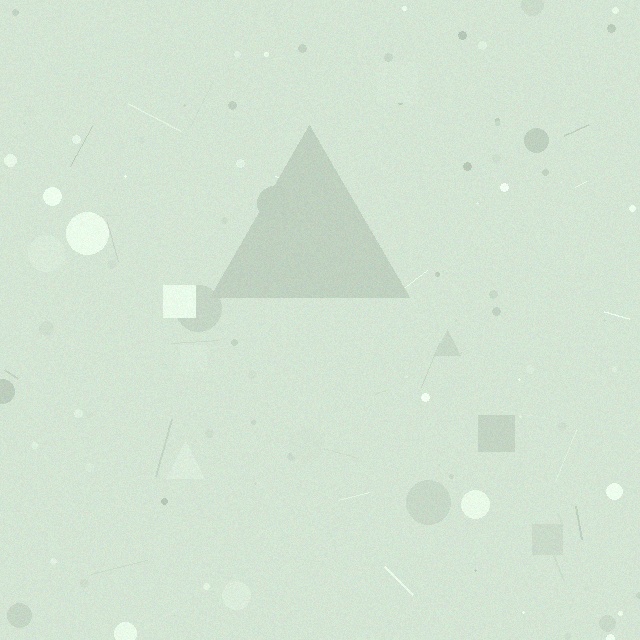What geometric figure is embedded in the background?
A triangle is embedded in the background.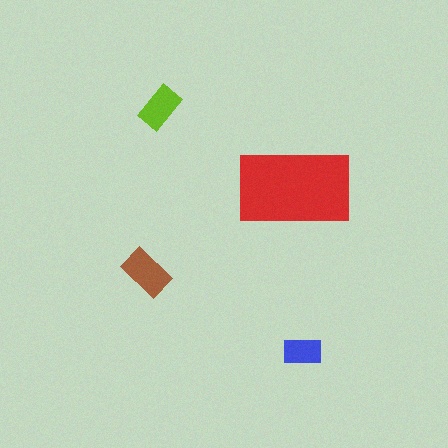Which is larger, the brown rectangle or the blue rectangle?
The brown one.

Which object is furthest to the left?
The brown rectangle is leftmost.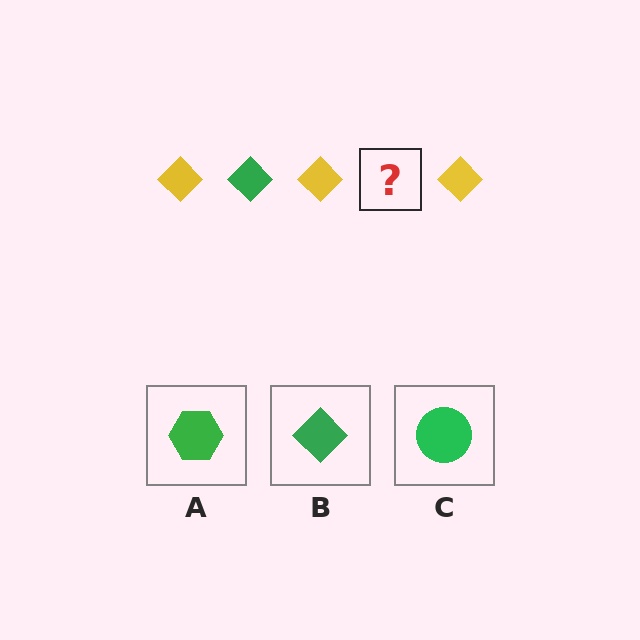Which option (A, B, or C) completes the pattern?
B.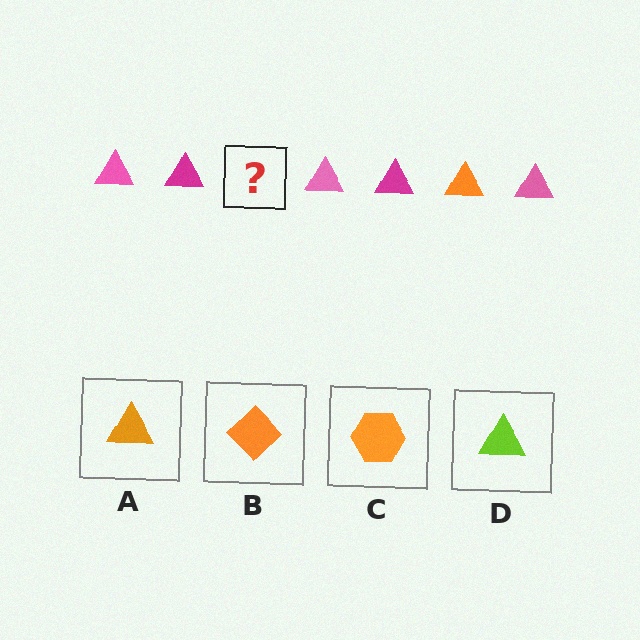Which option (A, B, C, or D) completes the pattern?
A.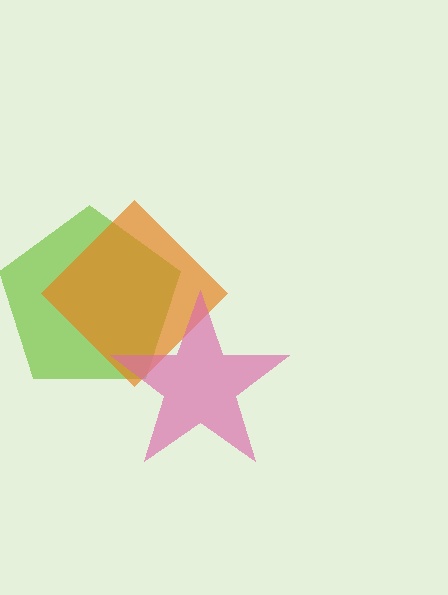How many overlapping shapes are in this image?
There are 3 overlapping shapes in the image.